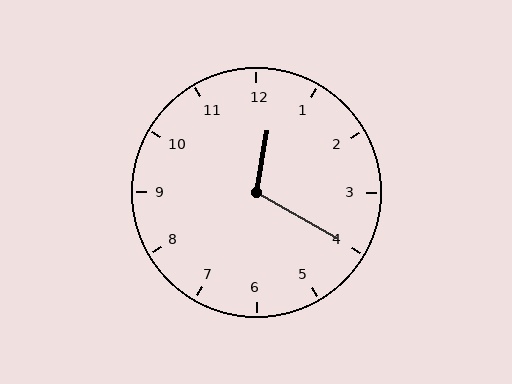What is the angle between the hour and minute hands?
Approximately 110 degrees.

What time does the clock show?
12:20.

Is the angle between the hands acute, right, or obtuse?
It is obtuse.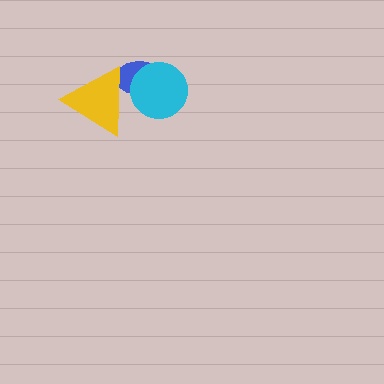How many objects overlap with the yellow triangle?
2 objects overlap with the yellow triangle.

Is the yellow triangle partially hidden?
Yes, it is partially covered by another shape.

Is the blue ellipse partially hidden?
Yes, it is partially covered by another shape.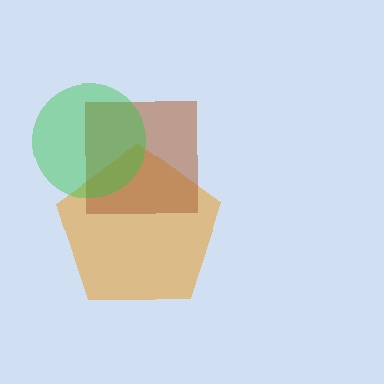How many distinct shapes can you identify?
There are 3 distinct shapes: an orange pentagon, a brown square, a green circle.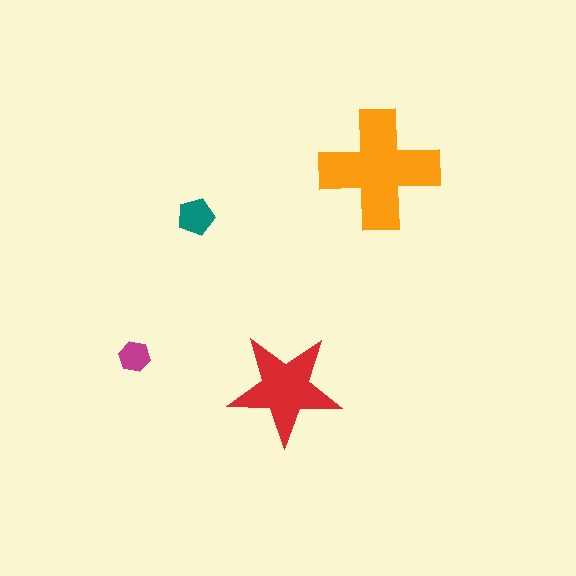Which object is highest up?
The orange cross is topmost.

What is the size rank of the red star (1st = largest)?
2nd.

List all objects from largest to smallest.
The orange cross, the red star, the teal pentagon, the magenta hexagon.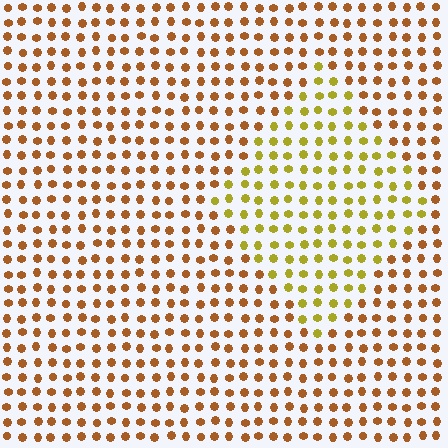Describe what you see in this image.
The image is filled with small brown elements in a uniform arrangement. A diamond-shaped region is visible where the elements are tinted to a slightly different hue, forming a subtle color boundary.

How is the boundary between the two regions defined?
The boundary is defined purely by a slight shift in hue (about 34 degrees). Spacing, size, and orientation are identical on both sides.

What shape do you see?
I see a diamond.